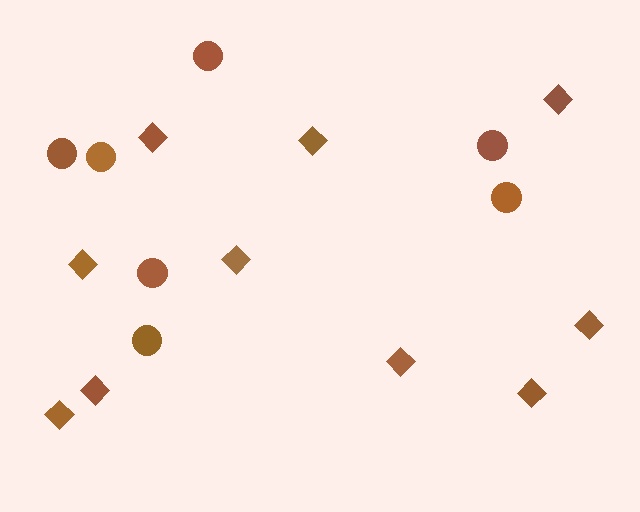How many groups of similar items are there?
There are 2 groups: one group of circles (7) and one group of diamonds (10).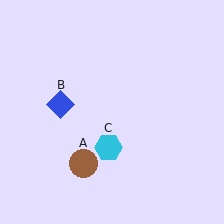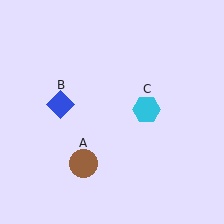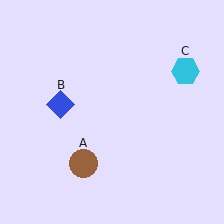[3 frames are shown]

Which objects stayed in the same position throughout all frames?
Brown circle (object A) and blue diamond (object B) remained stationary.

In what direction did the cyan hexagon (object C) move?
The cyan hexagon (object C) moved up and to the right.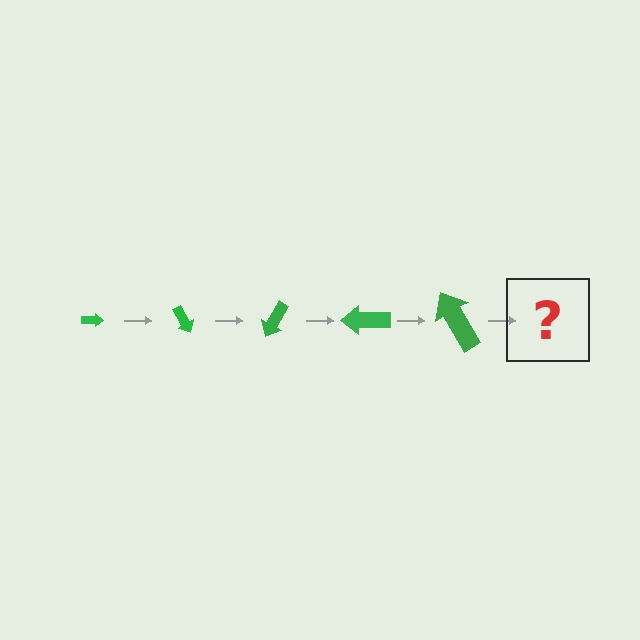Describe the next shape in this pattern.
It should be an arrow, larger than the previous one and rotated 300 degrees from the start.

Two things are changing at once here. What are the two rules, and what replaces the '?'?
The two rules are that the arrow grows larger each step and it rotates 60 degrees each step. The '?' should be an arrow, larger than the previous one and rotated 300 degrees from the start.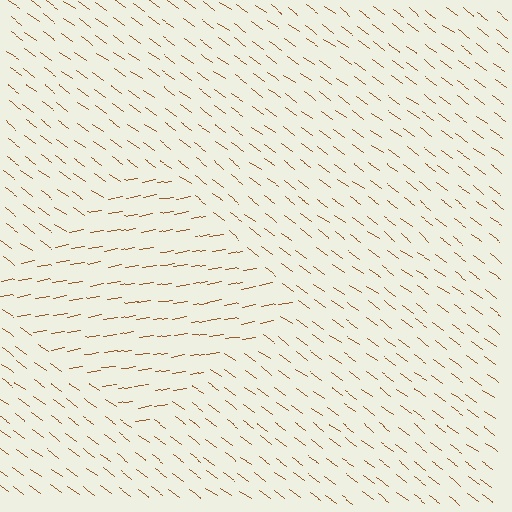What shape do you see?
I see a diamond.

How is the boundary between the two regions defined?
The boundary is defined purely by a change in line orientation (approximately 45 degrees difference). All lines are the same color and thickness.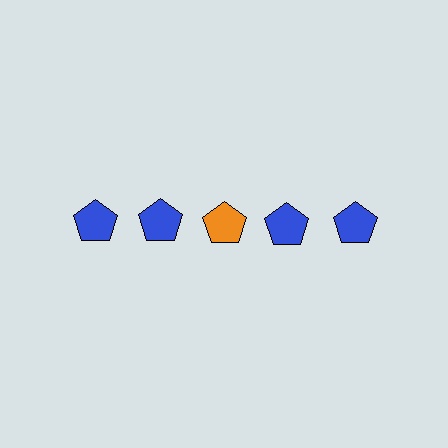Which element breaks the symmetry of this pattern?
The orange pentagon in the top row, center column breaks the symmetry. All other shapes are blue pentagons.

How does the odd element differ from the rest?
It has a different color: orange instead of blue.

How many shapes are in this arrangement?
There are 5 shapes arranged in a grid pattern.